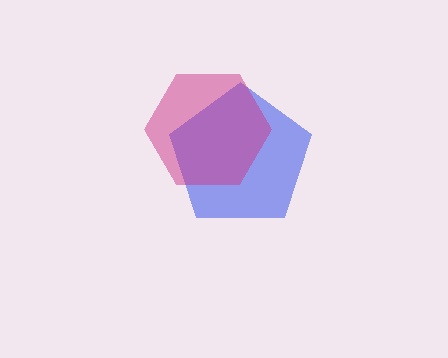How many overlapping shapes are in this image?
There are 2 overlapping shapes in the image.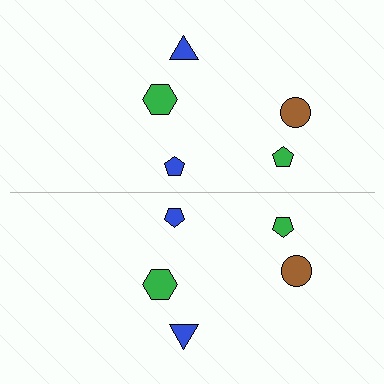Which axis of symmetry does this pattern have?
The pattern has a horizontal axis of symmetry running through the center of the image.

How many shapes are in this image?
There are 10 shapes in this image.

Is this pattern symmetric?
Yes, this pattern has bilateral (reflection) symmetry.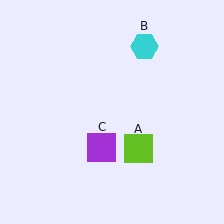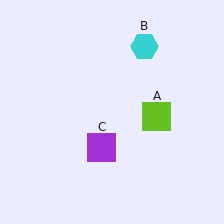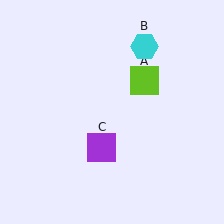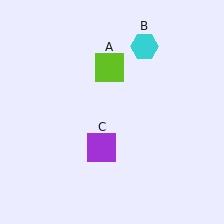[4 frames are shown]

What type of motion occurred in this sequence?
The lime square (object A) rotated counterclockwise around the center of the scene.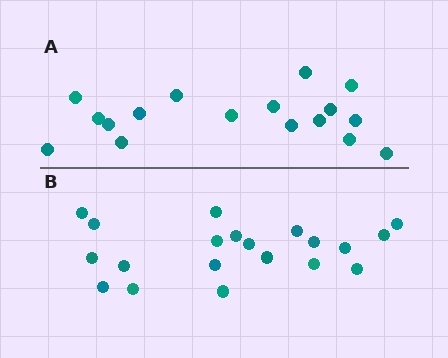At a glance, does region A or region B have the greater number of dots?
Region B (the bottom region) has more dots.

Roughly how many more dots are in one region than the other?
Region B has just a few more — roughly 2 or 3 more dots than region A.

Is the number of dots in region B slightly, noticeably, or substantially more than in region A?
Region B has only slightly more — the two regions are fairly close. The ratio is roughly 1.2 to 1.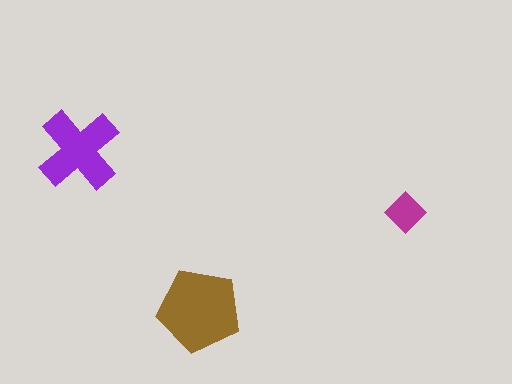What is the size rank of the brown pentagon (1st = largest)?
1st.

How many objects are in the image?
There are 3 objects in the image.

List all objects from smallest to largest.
The magenta diamond, the purple cross, the brown pentagon.